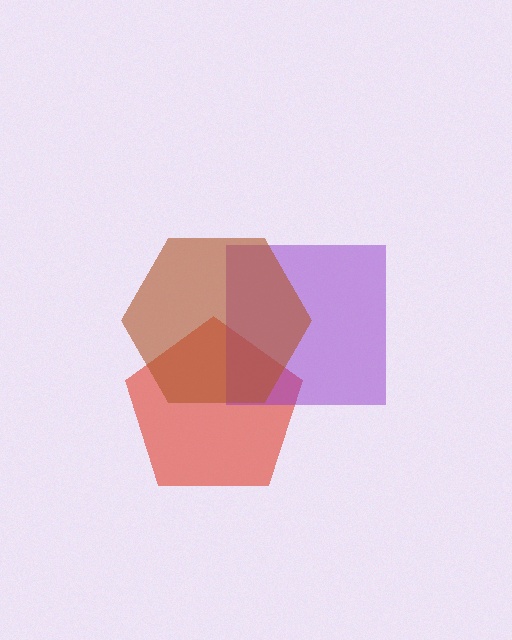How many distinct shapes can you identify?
There are 3 distinct shapes: a red pentagon, a purple square, a brown hexagon.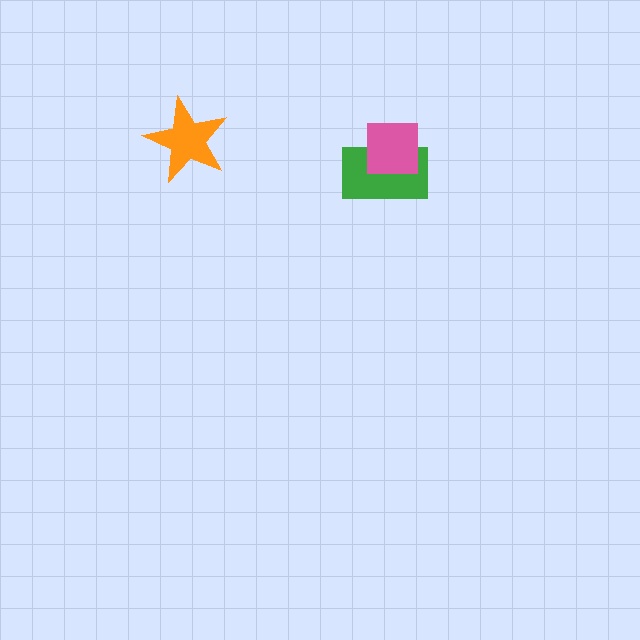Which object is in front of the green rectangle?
The pink square is in front of the green rectangle.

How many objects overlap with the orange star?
0 objects overlap with the orange star.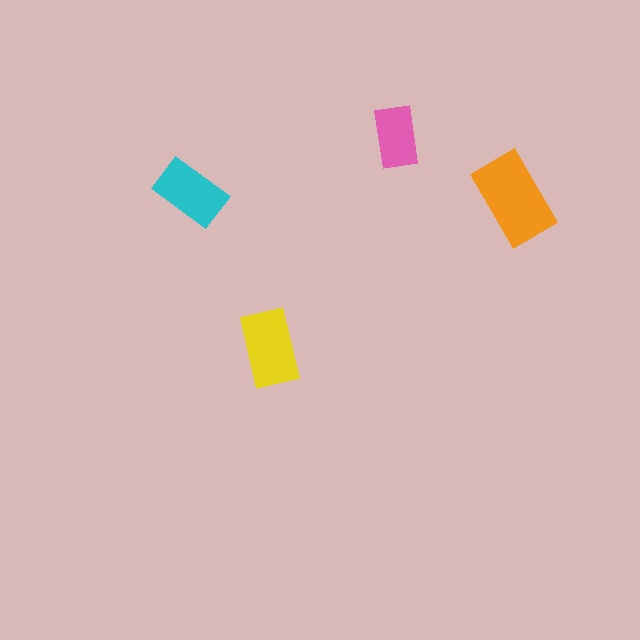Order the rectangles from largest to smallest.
the orange one, the yellow one, the cyan one, the pink one.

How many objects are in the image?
There are 4 objects in the image.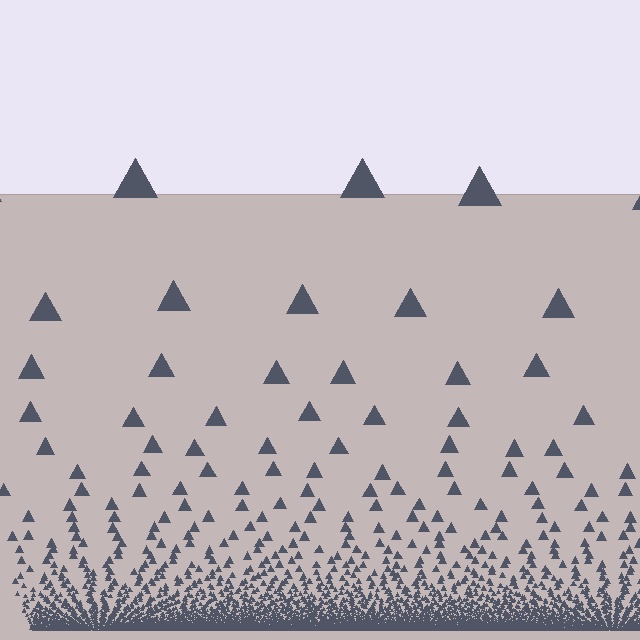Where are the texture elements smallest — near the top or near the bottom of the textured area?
Near the bottom.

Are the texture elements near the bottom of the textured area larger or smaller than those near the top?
Smaller. The gradient is inverted — elements near the bottom are smaller and denser.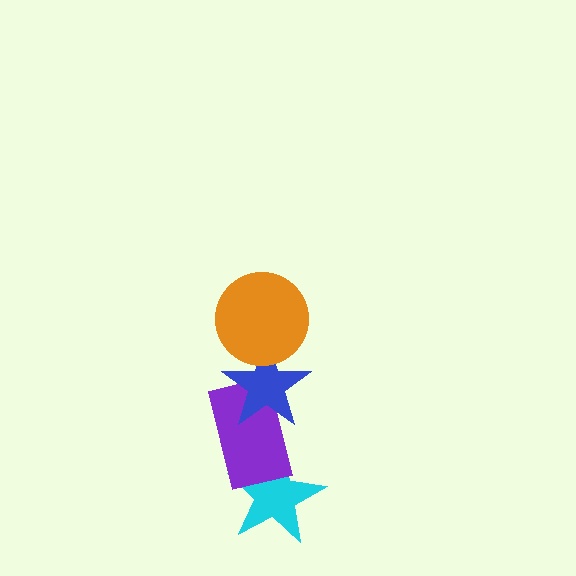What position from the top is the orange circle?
The orange circle is 1st from the top.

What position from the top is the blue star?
The blue star is 2nd from the top.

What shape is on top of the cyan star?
The purple rectangle is on top of the cyan star.